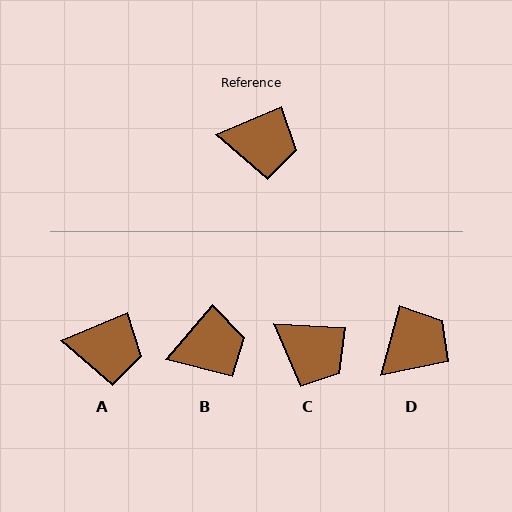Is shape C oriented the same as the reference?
No, it is off by about 26 degrees.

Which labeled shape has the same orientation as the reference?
A.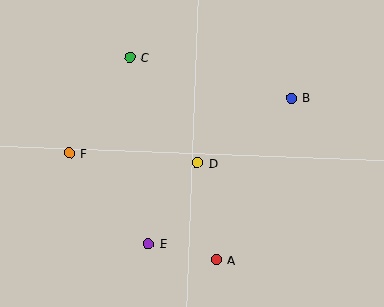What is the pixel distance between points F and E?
The distance between F and E is 120 pixels.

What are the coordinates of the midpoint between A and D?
The midpoint between A and D is at (207, 211).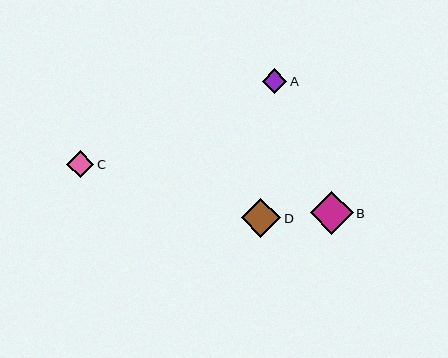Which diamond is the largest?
Diamond B is the largest with a size of approximately 43 pixels.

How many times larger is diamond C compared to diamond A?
Diamond C is approximately 1.1 times the size of diamond A.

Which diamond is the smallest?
Diamond A is the smallest with a size of approximately 25 pixels.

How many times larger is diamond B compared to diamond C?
Diamond B is approximately 1.6 times the size of diamond C.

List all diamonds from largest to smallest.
From largest to smallest: B, D, C, A.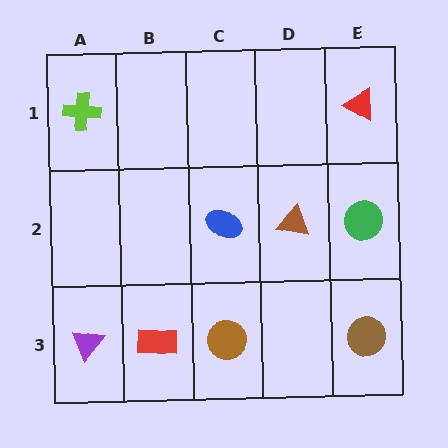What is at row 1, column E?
A red triangle.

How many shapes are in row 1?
2 shapes.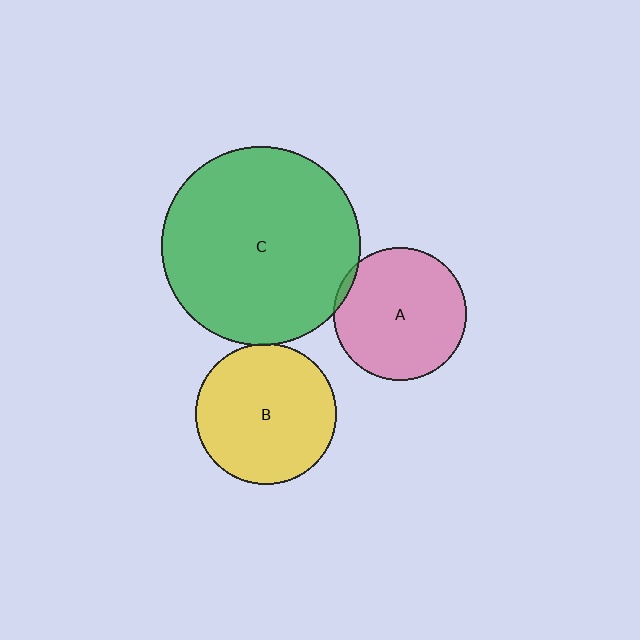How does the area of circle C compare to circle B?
Approximately 2.0 times.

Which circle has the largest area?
Circle C (green).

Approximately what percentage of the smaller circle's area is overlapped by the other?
Approximately 5%.